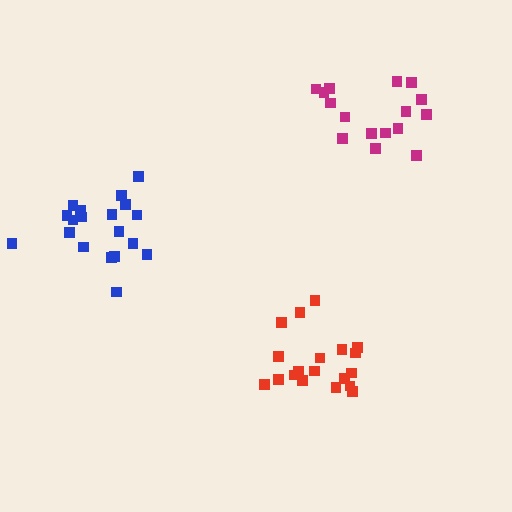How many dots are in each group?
Group 1: 19 dots, Group 2: 19 dots, Group 3: 16 dots (54 total).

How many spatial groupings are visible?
There are 3 spatial groupings.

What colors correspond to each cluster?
The clusters are colored: blue, red, magenta.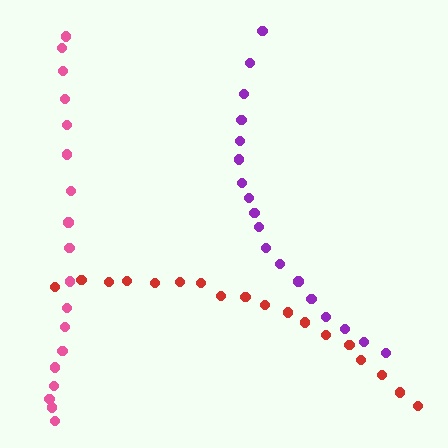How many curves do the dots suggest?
There are 3 distinct paths.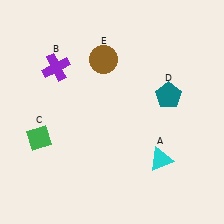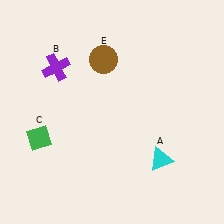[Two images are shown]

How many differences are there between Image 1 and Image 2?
There is 1 difference between the two images.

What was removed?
The teal pentagon (D) was removed in Image 2.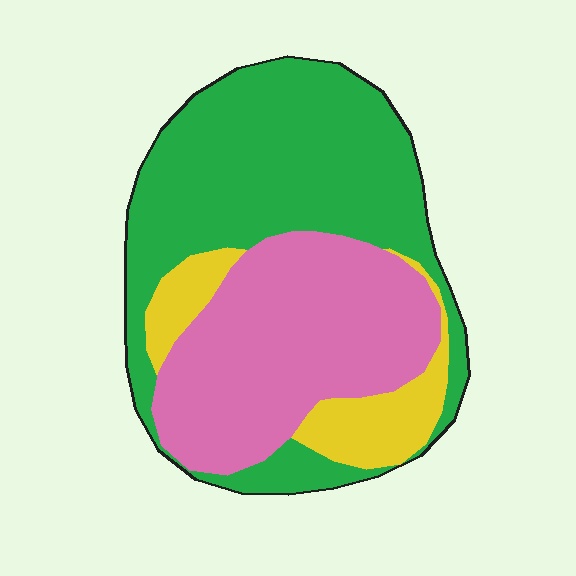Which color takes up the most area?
Green, at roughly 50%.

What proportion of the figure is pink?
Pink takes up between a quarter and a half of the figure.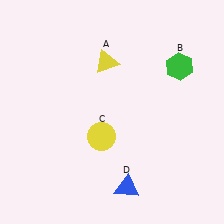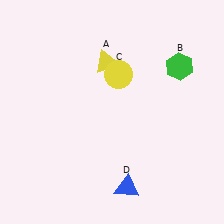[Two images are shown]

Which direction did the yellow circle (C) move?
The yellow circle (C) moved up.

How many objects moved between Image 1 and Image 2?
1 object moved between the two images.